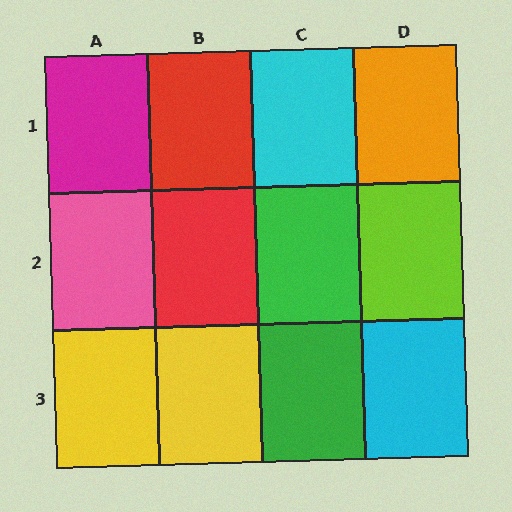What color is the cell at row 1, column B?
Red.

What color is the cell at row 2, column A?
Pink.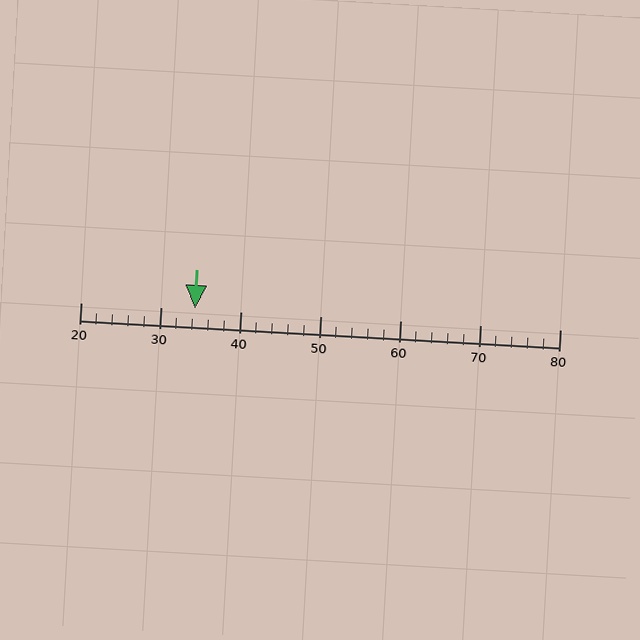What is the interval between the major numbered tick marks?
The major tick marks are spaced 10 units apart.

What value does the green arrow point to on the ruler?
The green arrow points to approximately 34.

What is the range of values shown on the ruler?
The ruler shows values from 20 to 80.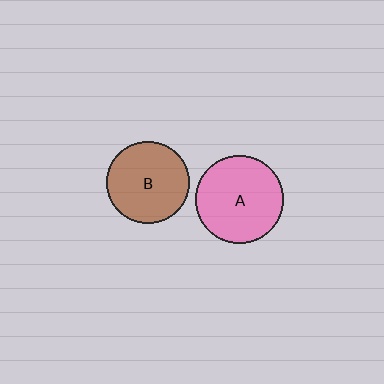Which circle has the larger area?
Circle A (pink).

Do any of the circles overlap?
No, none of the circles overlap.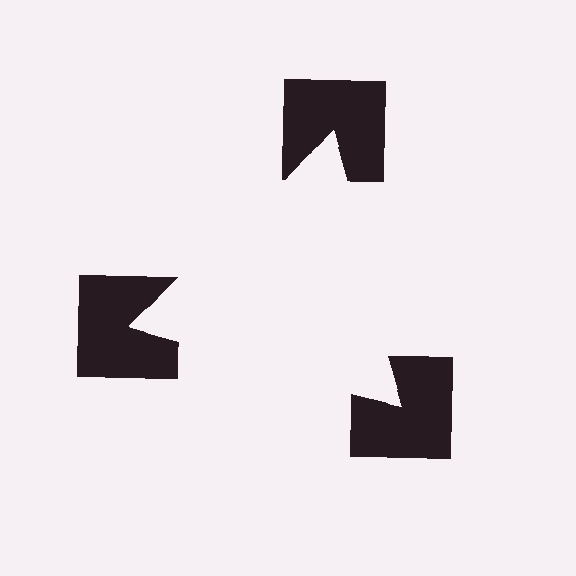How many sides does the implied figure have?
3 sides.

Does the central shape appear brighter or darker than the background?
It typically appears slightly brighter than the background, even though no actual brightness change is drawn.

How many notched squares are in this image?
There are 3 — one at each vertex of the illusory triangle.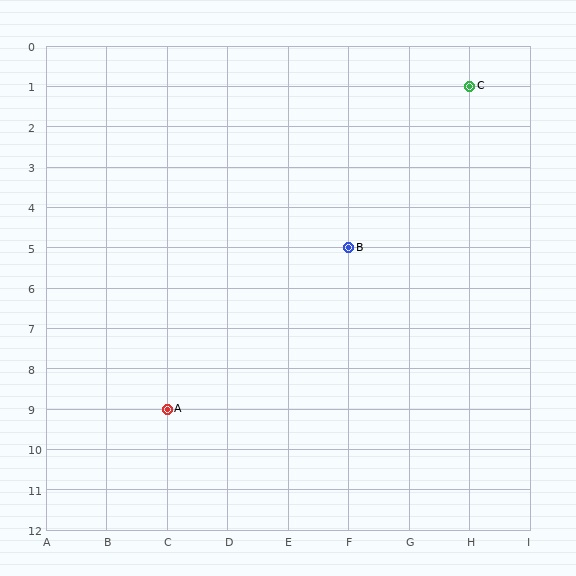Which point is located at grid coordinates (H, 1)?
Point C is at (H, 1).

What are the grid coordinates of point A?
Point A is at grid coordinates (C, 9).